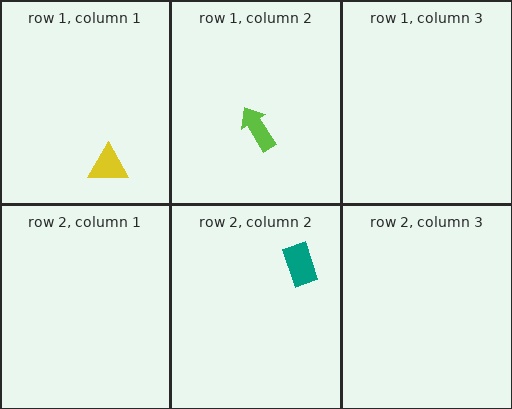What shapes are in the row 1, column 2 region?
The lime arrow.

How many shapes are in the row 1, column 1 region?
1.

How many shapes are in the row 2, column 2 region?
1.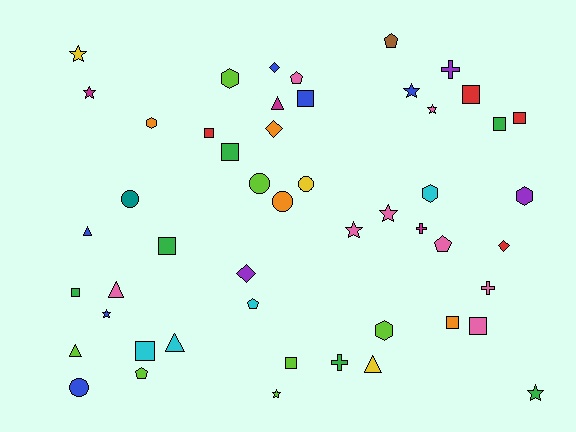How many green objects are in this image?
There are 6 green objects.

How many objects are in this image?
There are 50 objects.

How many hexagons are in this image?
There are 5 hexagons.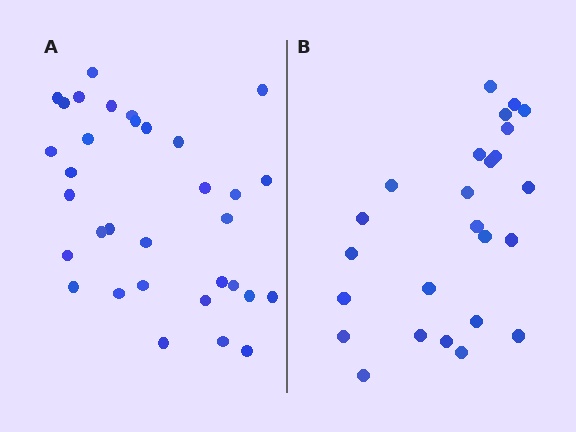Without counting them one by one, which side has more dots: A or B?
Region A (the left region) has more dots.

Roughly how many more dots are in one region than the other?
Region A has roughly 8 or so more dots than region B.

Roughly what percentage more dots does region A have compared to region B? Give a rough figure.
About 30% more.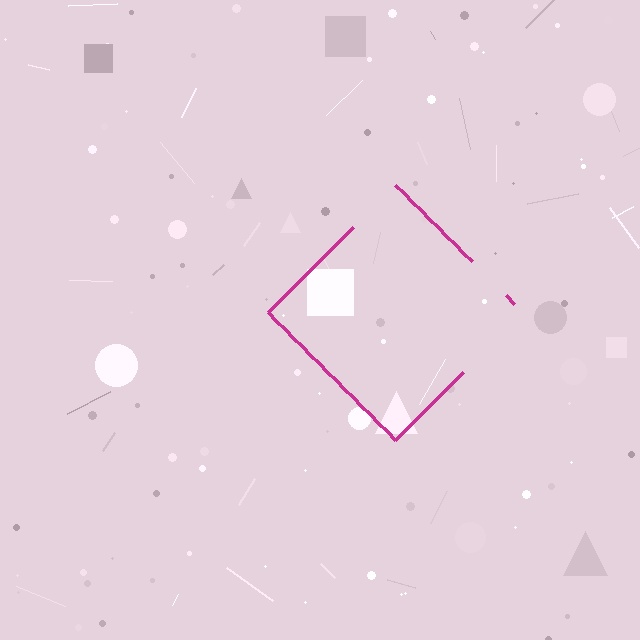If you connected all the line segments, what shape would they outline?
They would outline a diamond.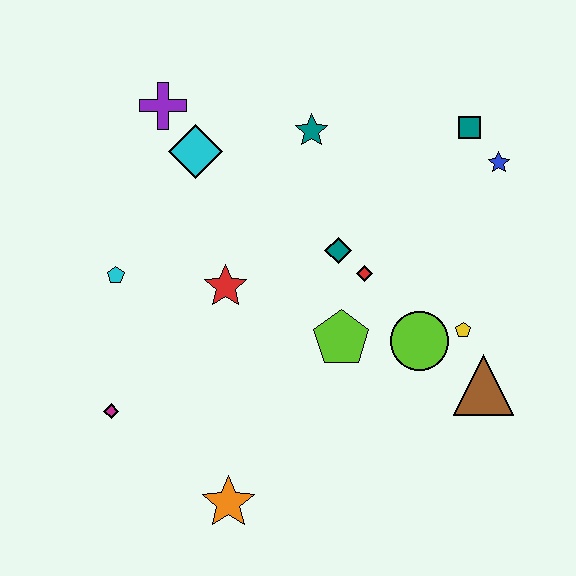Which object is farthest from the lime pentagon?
The purple cross is farthest from the lime pentagon.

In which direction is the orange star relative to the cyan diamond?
The orange star is below the cyan diamond.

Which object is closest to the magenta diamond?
The cyan pentagon is closest to the magenta diamond.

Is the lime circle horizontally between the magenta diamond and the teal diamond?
No